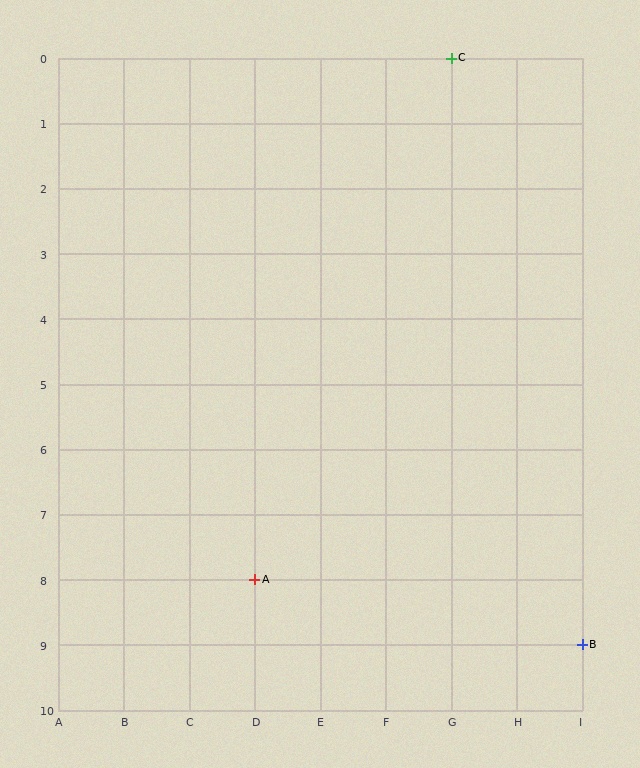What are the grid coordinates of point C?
Point C is at grid coordinates (G, 0).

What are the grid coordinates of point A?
Point A is at grid coordinates (D, 8).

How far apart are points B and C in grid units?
Points B and C are 2 columns and 9 rows apart (about 9.2 grid units diagonally).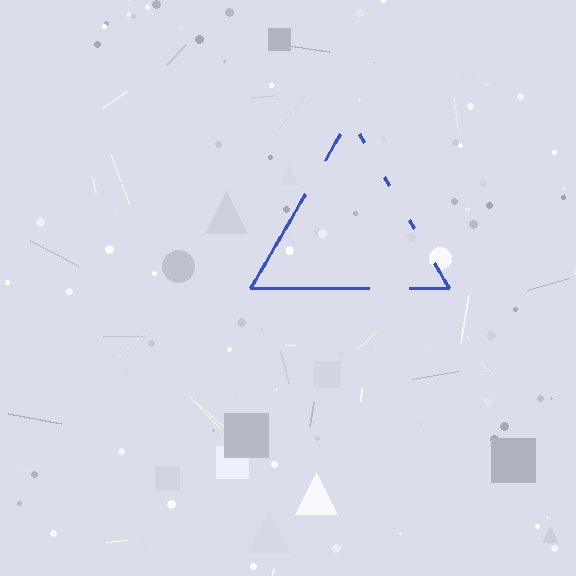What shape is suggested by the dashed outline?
The dashed outline suggests a triangle.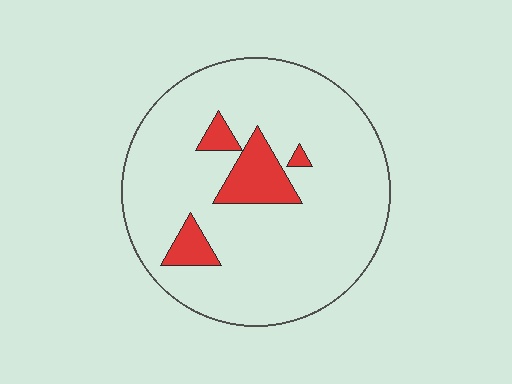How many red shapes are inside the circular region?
4.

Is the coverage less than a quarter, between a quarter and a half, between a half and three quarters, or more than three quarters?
Less than a quarter.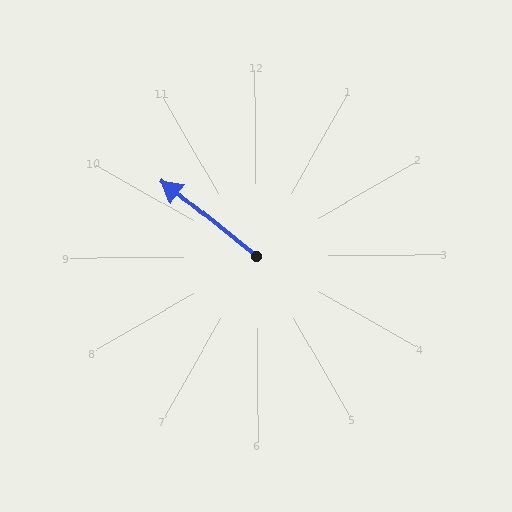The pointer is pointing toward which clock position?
Roughly 10 o'clock.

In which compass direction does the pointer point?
Northwest.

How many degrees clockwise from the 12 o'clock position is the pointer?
Approximately 309 degrees.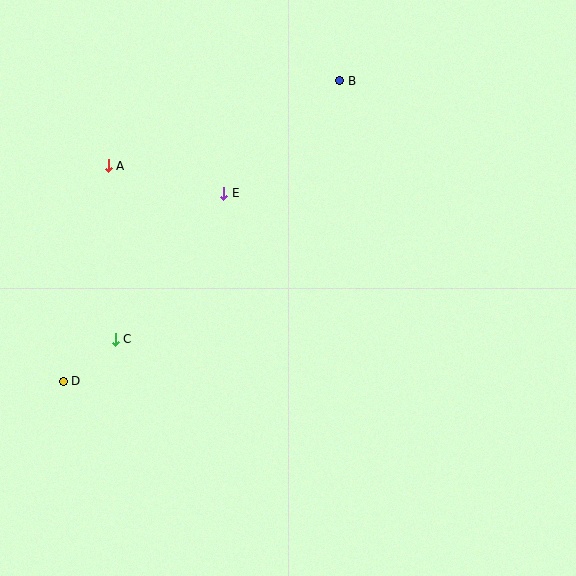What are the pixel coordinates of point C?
Point C is at (115, 339).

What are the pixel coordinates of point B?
Point B is at (340, 81).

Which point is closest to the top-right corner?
Point B is closest to the top-right corner.